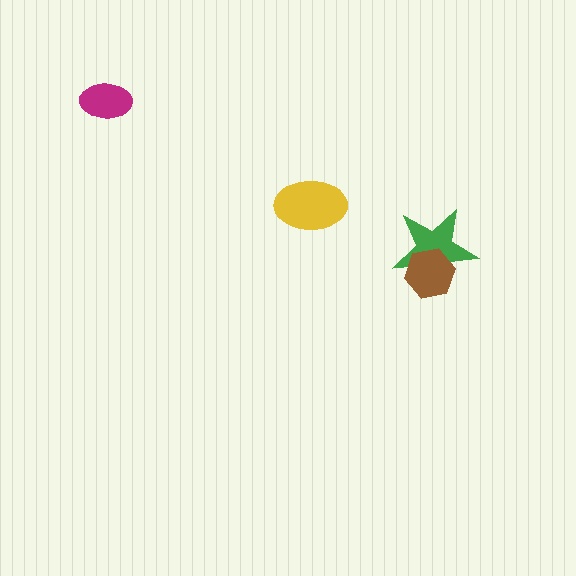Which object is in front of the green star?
The brown hexagon is in front of the green star.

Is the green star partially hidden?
Yes, it is partially covered by another shape.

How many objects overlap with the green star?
1 object overlaps with the green star.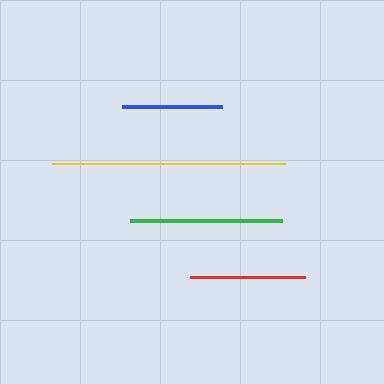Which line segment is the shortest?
The blue line is the shortest at approximately 100 pixels.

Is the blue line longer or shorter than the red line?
The red line is longer than the blue line.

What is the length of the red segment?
The red segment is approximately 115 pixels long.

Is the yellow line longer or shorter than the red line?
The yellow line is longer than the red line.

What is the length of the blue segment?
The blue segment is approximately 100 pixels long.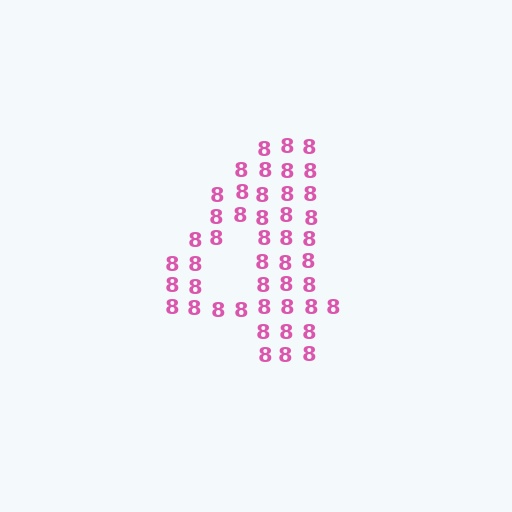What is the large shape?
The large shape is the digit 4.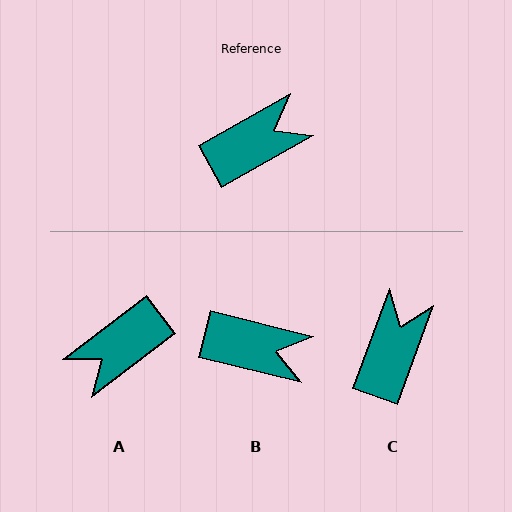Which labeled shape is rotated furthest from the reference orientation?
A, about 172 degrees away.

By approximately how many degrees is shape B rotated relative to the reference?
Approximately 43 degrees clockwise.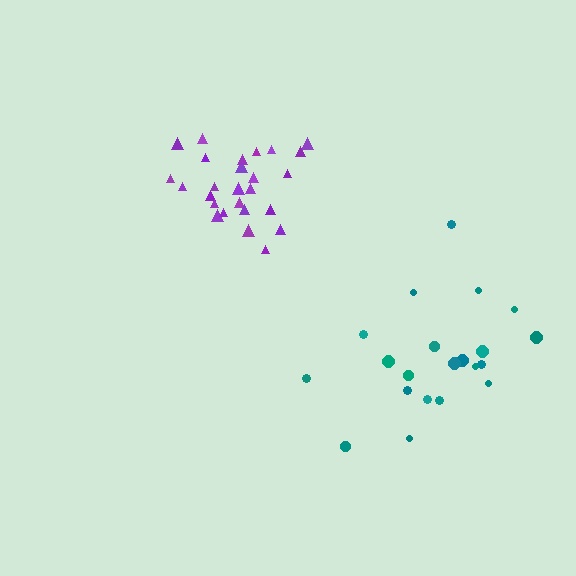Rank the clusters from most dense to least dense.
purple, teal.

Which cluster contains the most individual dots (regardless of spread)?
Purple (26).